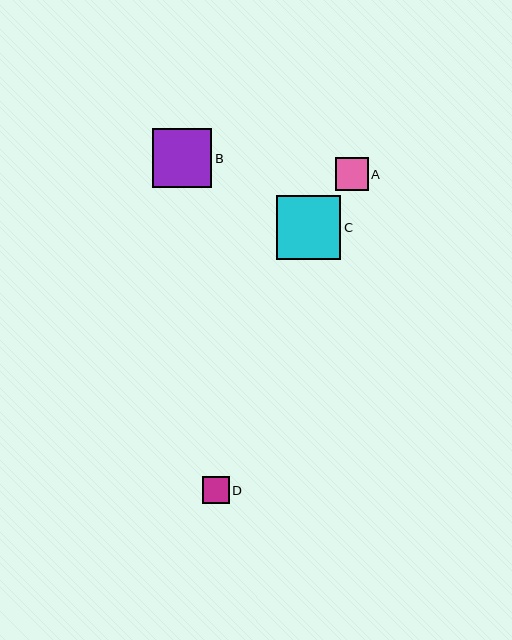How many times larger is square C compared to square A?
Square C is approximately 2.0 times the size of square A.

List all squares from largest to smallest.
From largest to smallest: C, B, A, D.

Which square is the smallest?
Square D is the smallest with a size of approximately 27 pixels.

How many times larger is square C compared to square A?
Square C is approximately 2.0 times the size of square A.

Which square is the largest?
Square C is the largest with a size of approximately 64 pixels.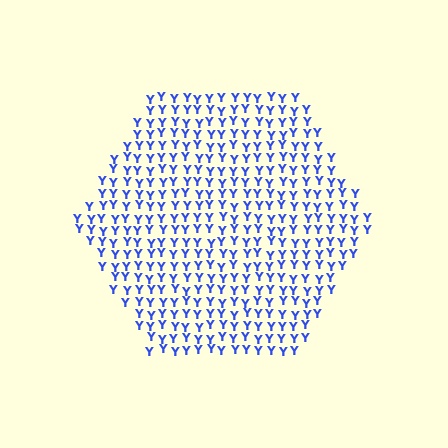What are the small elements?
The small elements are letter Y's.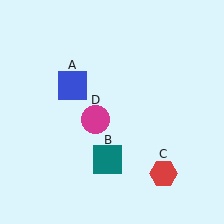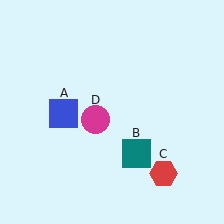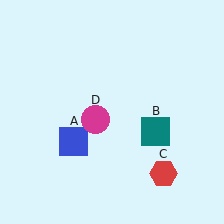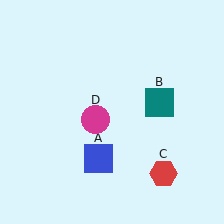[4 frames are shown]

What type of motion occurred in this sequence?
The blue square (object A), teal square (object B) rotated counterclockwise around the center of the scene.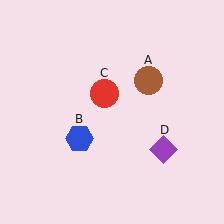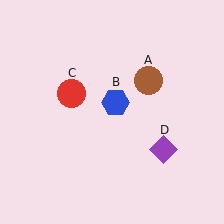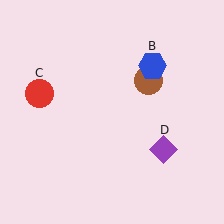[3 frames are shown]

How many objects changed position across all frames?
2 objects changed position: blue hexagon (object B), red circle (object C).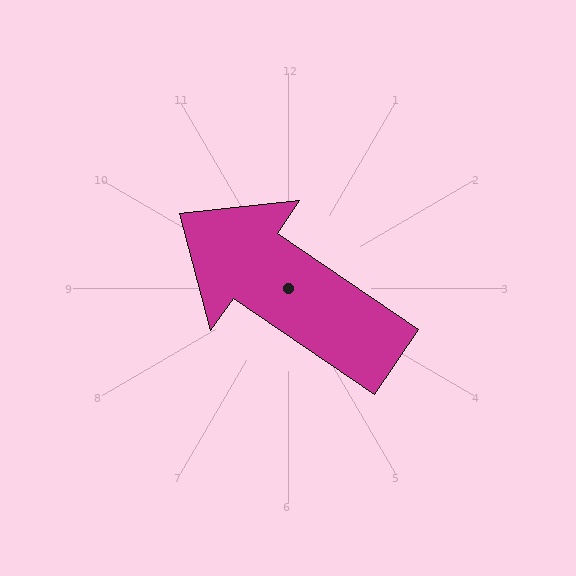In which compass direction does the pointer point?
Northwest.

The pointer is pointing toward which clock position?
Roughly 10 o'clock.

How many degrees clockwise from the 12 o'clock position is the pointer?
Approximately 304 degrees.